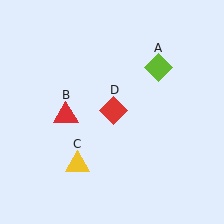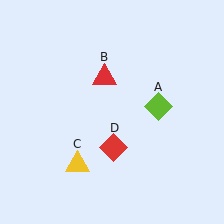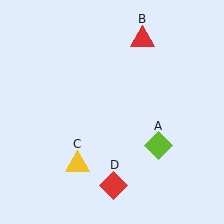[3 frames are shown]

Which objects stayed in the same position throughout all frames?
Yellow triangle (object C) remained stationary.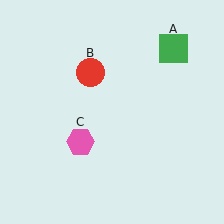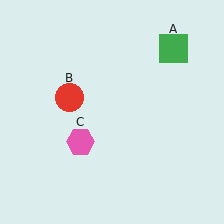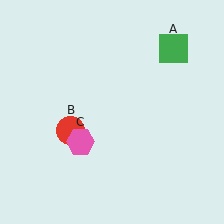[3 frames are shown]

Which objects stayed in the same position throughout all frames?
Green square (object A) and pink hexagon (object C) remained stationary.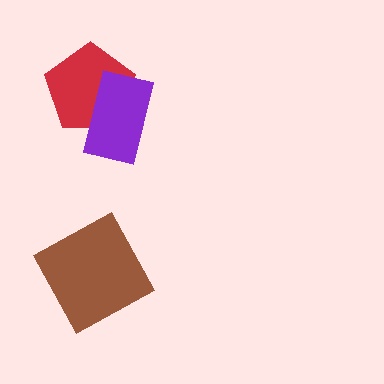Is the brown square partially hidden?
No, no other shape covers it.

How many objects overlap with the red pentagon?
1 object overlaps with the red pentagon.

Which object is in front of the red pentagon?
The purple rectangle is in front of the red pentagon.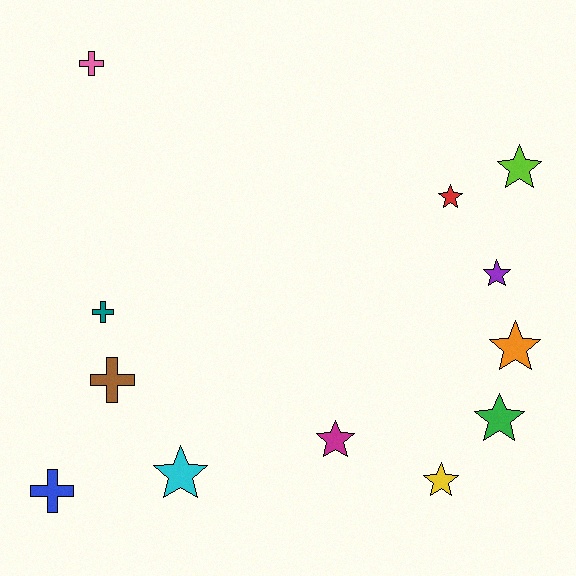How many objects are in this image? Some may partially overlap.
There are 12 objects.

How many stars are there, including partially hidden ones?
There are 8 stars.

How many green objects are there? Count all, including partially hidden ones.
There is 1 green object.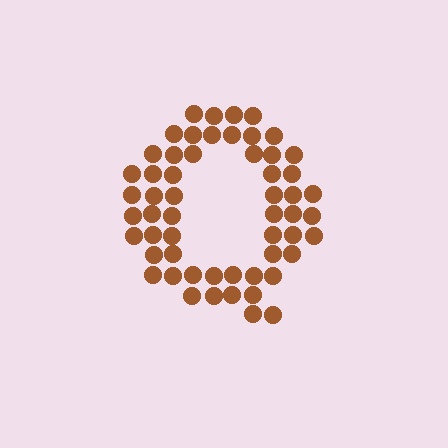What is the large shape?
The large shape is the letter Q.